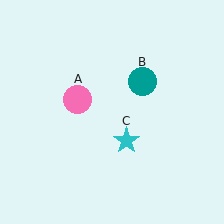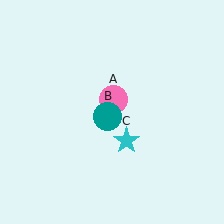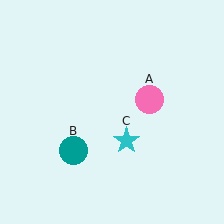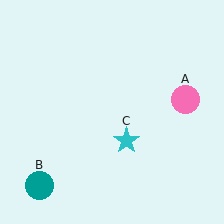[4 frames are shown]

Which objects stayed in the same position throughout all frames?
Cyan star (object C) remained stationary.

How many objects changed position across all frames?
2 objects changed position: pink circle (object A), teal circle (object B).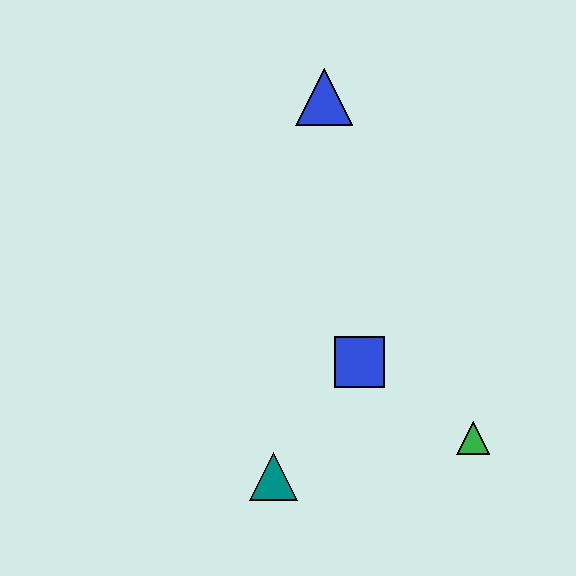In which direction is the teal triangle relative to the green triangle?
The teal triangle is to the left of the green triangle.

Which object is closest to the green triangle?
The blue square is closest to the green triangle.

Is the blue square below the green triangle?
No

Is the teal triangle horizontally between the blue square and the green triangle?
No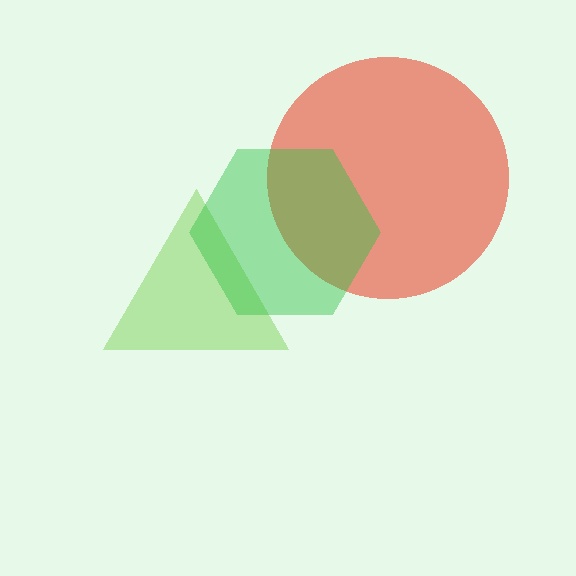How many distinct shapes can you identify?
There are 3 distinct shapes: a lime triangle, a red circle, a green hexagon.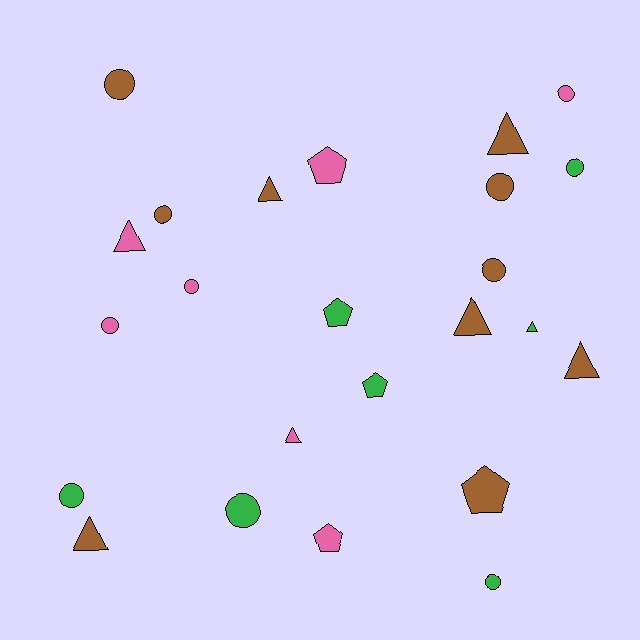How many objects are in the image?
There are 24 objects.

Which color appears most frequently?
Brown, with 10 objects.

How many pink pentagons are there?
There are 2 pink pentagons.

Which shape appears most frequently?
Circle, with 11 objects.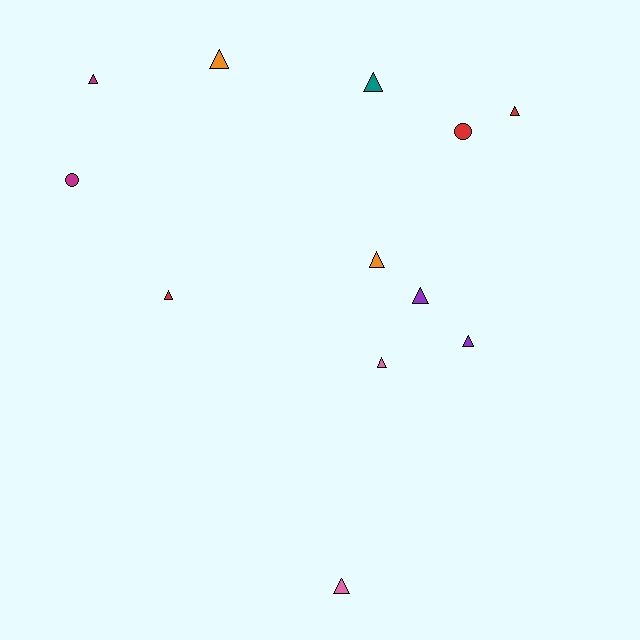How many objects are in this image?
There are 12 objects.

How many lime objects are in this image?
There are no lime objects.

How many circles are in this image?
There are 2 circles.